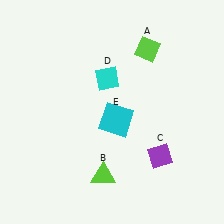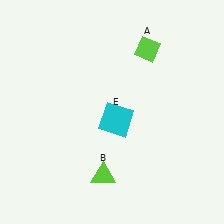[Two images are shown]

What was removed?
The purple diamond (C), the cyan diamond (D) were removed in Image 2.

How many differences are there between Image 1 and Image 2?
There are 2 differences between the two images.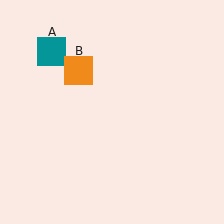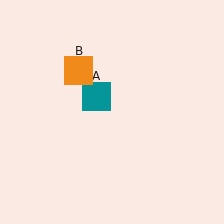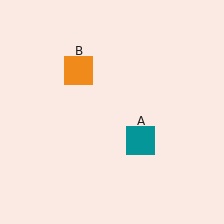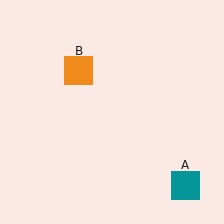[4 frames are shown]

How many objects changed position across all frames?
1 object changed position: teal square (object A).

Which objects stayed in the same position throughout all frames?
Orange square (object B) remained stationary.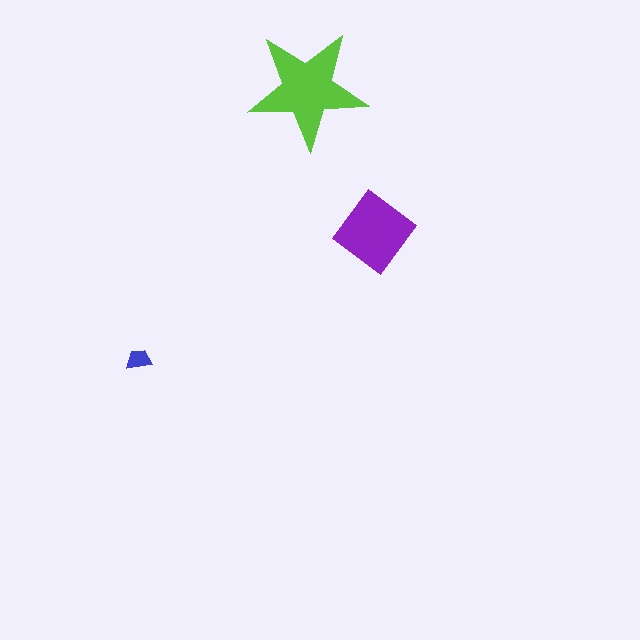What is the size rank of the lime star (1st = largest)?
1st.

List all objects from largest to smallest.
The lime star, the purple diamond, the blue trapezoid.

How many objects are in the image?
There are 3 objects in the image.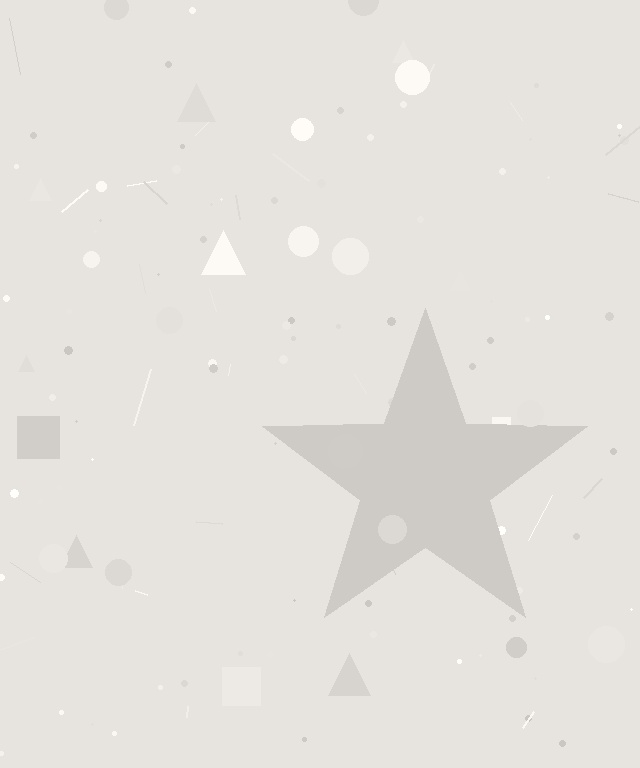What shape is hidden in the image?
A star is hidden in the image.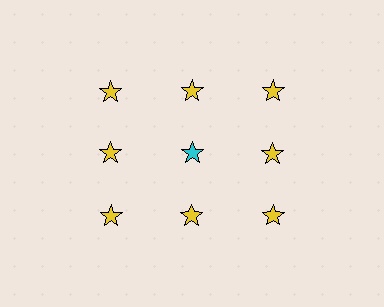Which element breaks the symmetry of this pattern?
The cyan star in the second row, second from left column breaks the symmetry. All other shapes are yellow stars.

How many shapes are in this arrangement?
There are 9 shapes arranged in a grid pattern.